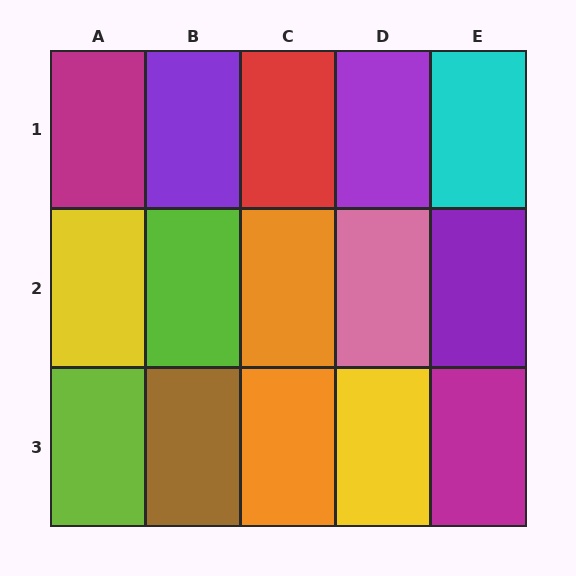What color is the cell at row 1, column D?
Purple.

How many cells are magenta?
2 cells are magenta.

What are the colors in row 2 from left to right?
Yellow, lime, orange, pink, purple.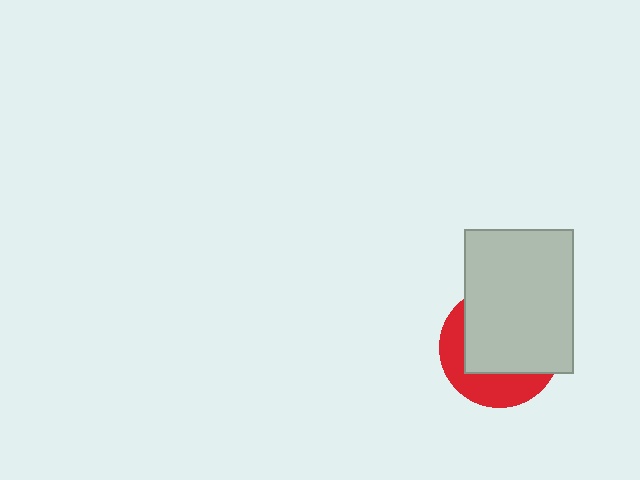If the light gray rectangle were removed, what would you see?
You would see the complete red circle.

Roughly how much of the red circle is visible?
A small part of it is visible (roughly 36%).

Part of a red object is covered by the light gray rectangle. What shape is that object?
It is a circle.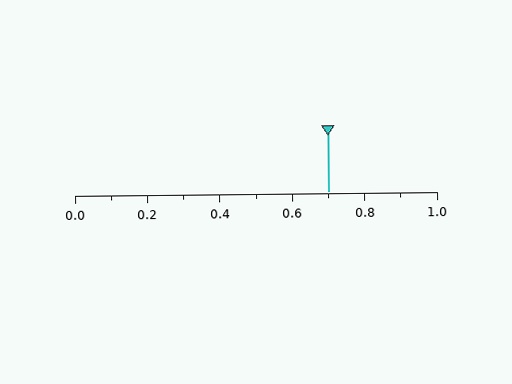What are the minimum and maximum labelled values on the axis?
The axis runs from 0.0 to 1.0.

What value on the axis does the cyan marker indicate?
The marker indicates approximately 0.7.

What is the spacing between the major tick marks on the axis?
The major ticks are spaced 0.2 apart.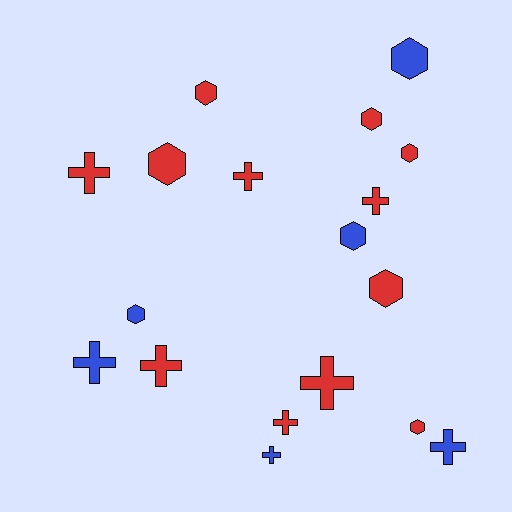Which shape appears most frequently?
Cross, with 9 objects.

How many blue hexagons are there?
There are 3 blue hexagons.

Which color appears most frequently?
Red, with 12 objects.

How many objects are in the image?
There are 18 objects.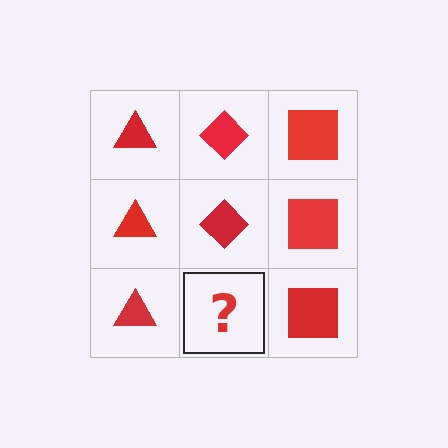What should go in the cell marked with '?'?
The missing cell should contain a red diamond.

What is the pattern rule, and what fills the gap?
The rule is that each column has a consistent shape. The gap should be filled with a red diamond.